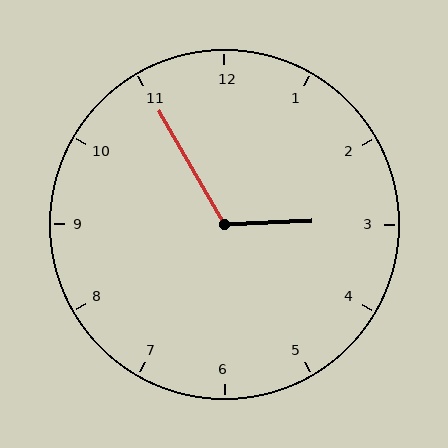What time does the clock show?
2:55.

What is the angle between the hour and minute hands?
Approximately 118 degrees.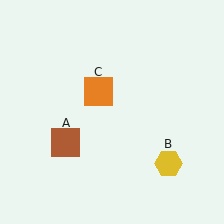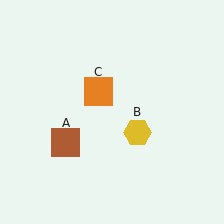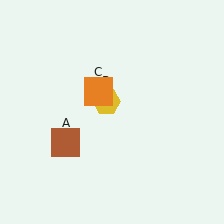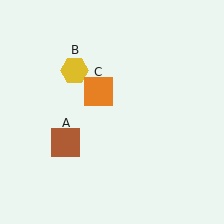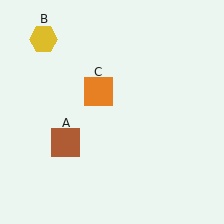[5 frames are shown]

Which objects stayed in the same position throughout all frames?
Brown square (object A) and orange square (object C) remained stationary.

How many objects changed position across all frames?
1 object changed position: yellow hexagon (object B).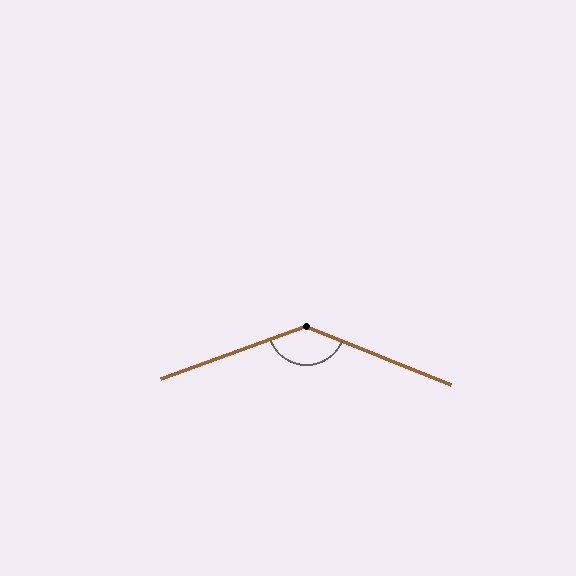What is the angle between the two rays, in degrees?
Approximately 138 degrees.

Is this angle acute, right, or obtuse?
It is obtuse.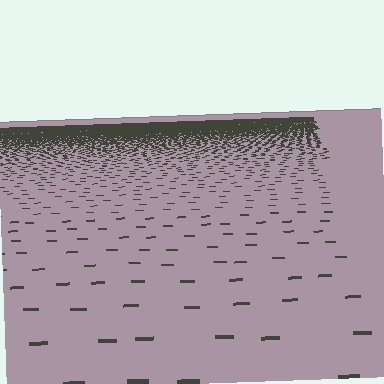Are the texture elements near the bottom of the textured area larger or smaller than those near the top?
Larger. Near the bottom, elements are closer to the viewer and appear at a bigger on-screen size.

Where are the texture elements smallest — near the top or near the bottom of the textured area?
Near the top.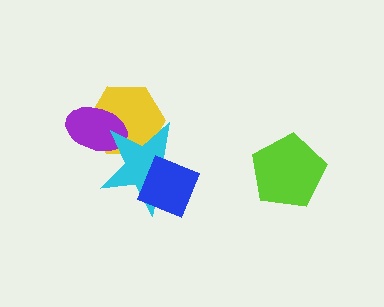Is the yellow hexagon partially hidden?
Yes, it is partially covered by another shape.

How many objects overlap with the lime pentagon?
0 objects overlap with the lime pentagon.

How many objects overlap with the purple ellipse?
2 objects overlap with the purple ellipse.